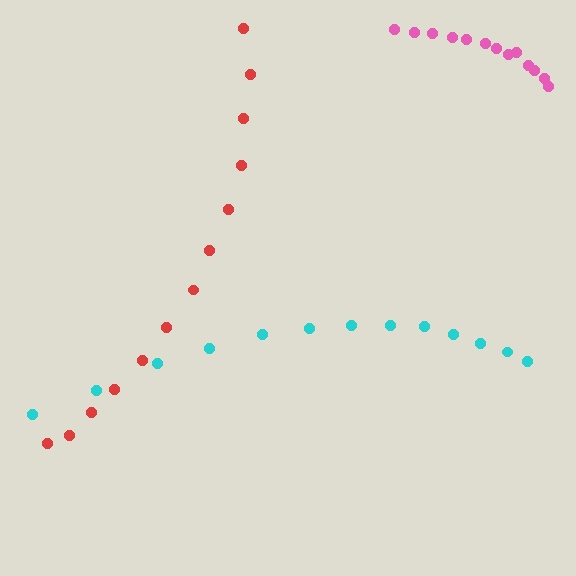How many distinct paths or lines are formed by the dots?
There are 3 distinct paths.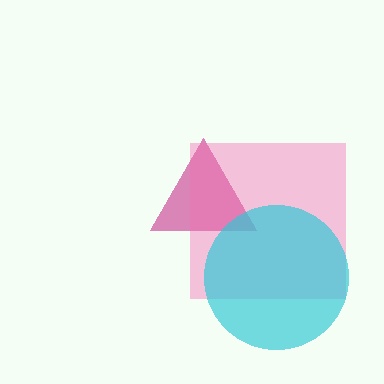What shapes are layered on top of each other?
The layered shapes are: a magenta triangle, a pink square, a cyan circle.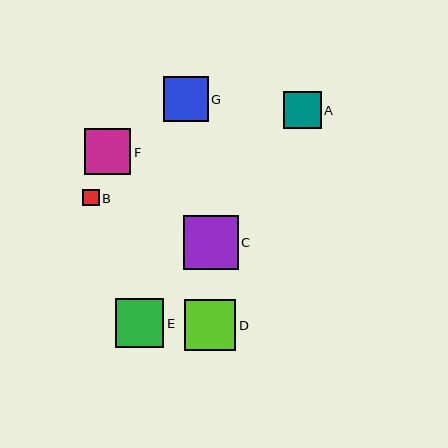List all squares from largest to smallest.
From largest to smallest: C, D, E, F, G, A, B.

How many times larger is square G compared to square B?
Square G is approximately 2.7 times the size of square B.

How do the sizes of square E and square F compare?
Square E and square F are approximately the same size.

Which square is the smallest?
Square B is the smallest with a size of approximately 17 pixels.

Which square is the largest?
Square C is the largest with a size of approximately 54 pixels.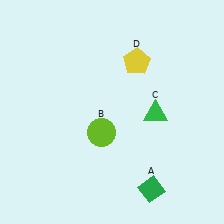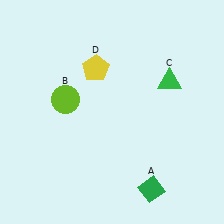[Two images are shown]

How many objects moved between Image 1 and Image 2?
3 objects moved between the two images.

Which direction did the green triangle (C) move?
The green triangle (C) moved up.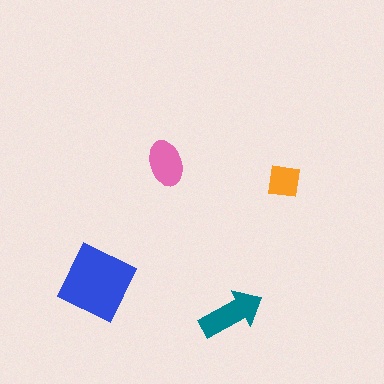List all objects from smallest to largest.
The orange square, the pink ellipse, the teal arrow, the blue diamond.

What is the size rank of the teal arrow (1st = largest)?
2nd.